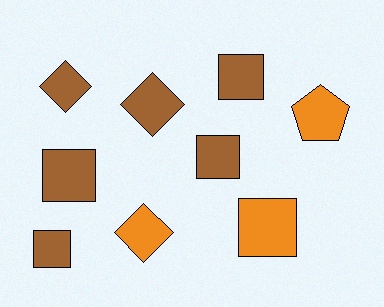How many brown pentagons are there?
There are no brown pentagons.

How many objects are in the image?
There are 9 objects.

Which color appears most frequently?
Brown, with 6 objects.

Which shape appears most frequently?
Square, with 5 objects.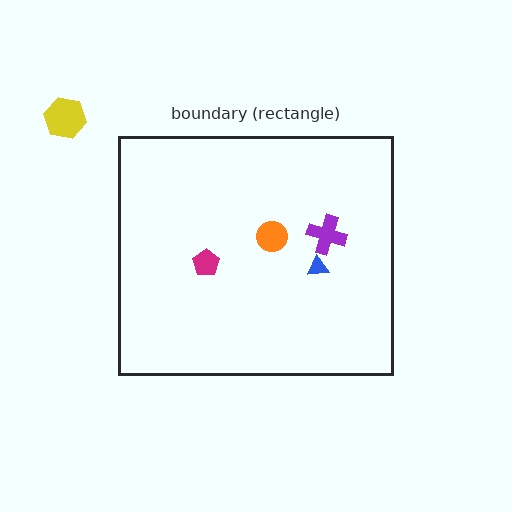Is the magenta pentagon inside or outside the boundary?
Inside.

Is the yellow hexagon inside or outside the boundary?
Outside.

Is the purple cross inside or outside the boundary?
Inside.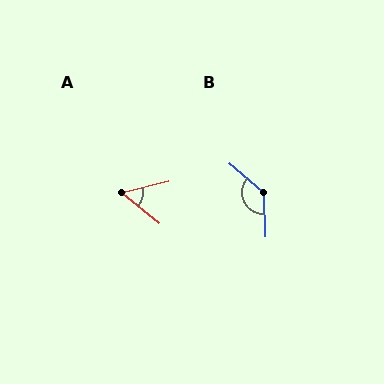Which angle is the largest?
B, at approximately 132 degrees.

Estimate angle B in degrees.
Approximately 132 degrees.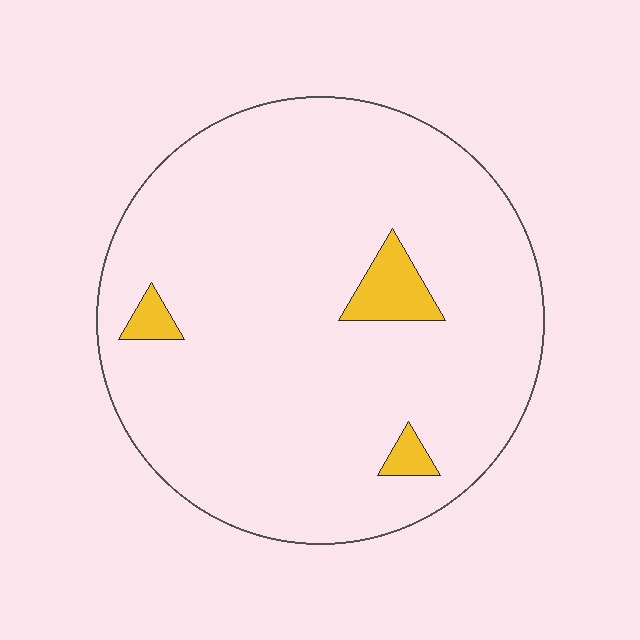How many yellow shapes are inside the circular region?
3.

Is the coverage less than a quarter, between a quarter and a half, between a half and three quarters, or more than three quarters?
Less than a quarter.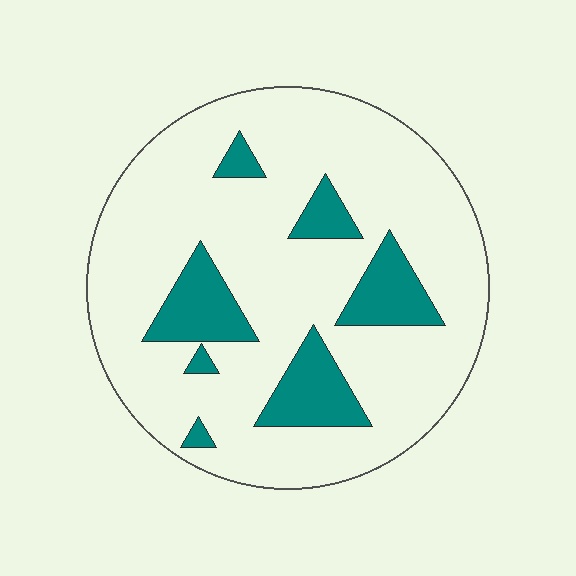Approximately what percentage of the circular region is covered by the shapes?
Approximately 20%.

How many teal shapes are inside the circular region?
7.